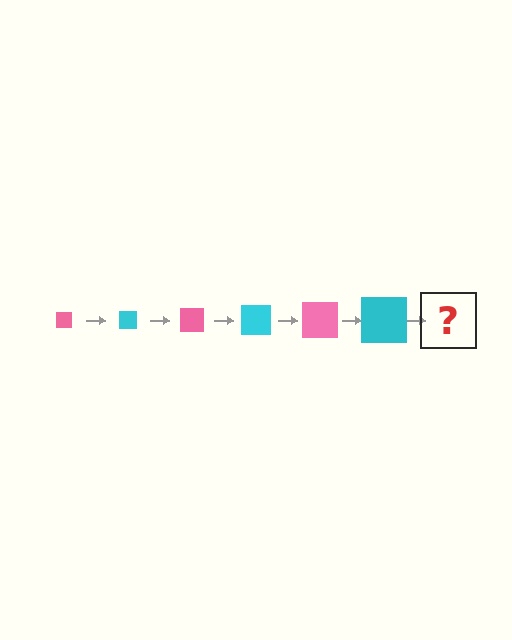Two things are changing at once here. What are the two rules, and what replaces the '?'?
The two rules are that the square grows larger each step and the color cycles through pink and cyan. The '?' should be a pink square, larger than the previous one.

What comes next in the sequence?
The next element should be a pink square, larger than the previous one.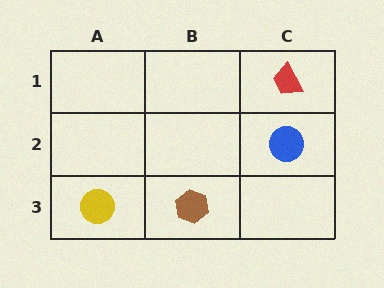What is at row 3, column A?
A yellow circle.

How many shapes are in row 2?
1 shape.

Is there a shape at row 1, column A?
No, that cell is empty.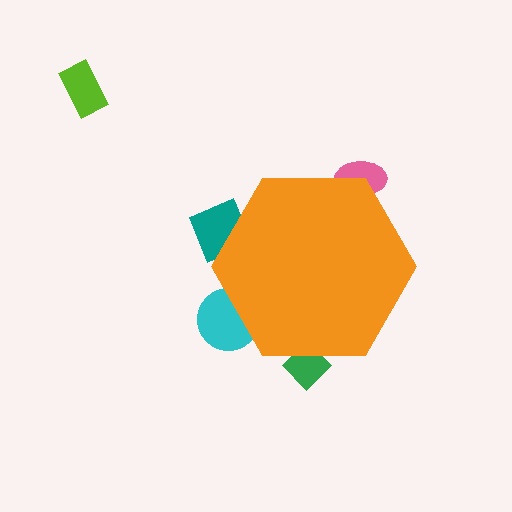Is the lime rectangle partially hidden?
No, the lime rectangle is fully visible.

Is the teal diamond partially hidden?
Yes, the teal diamond is partially hidden behind the orange hexagon.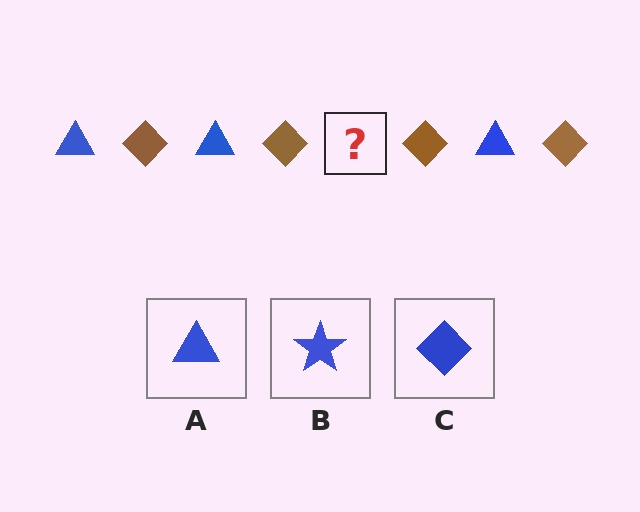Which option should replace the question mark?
Option A.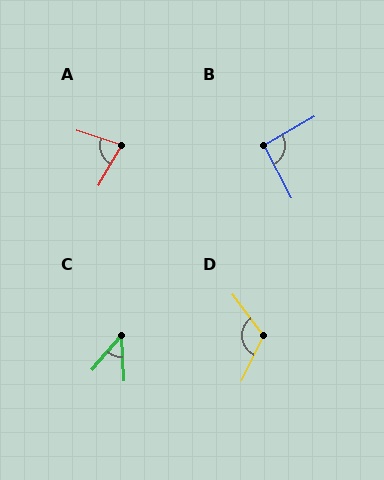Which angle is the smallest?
C, at approximately 43 degrees.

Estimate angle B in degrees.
Approximately 92 degrees.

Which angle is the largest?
D, at approximately 117 degrees.